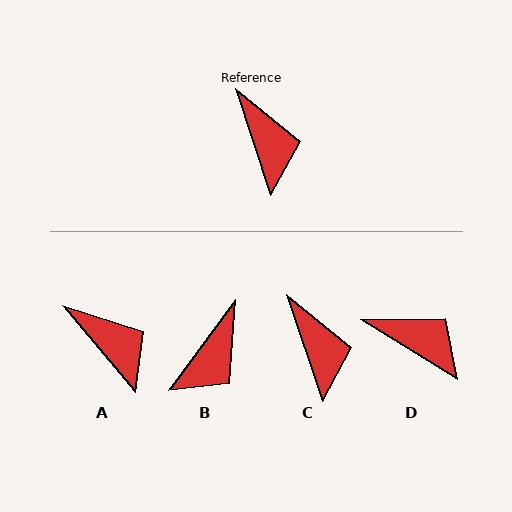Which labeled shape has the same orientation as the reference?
C.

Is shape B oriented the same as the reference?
No, it is off by about 54 degrees.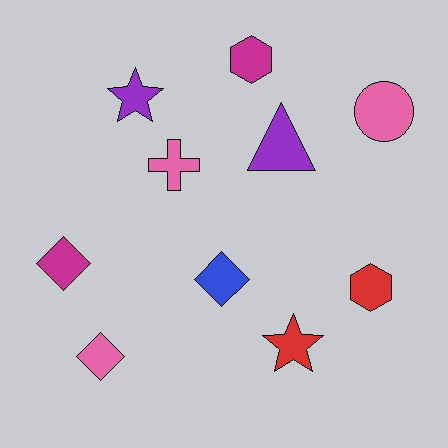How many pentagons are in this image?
There are no pentagons.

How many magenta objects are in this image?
There are 2 magenta objects.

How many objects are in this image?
There are 10 objects.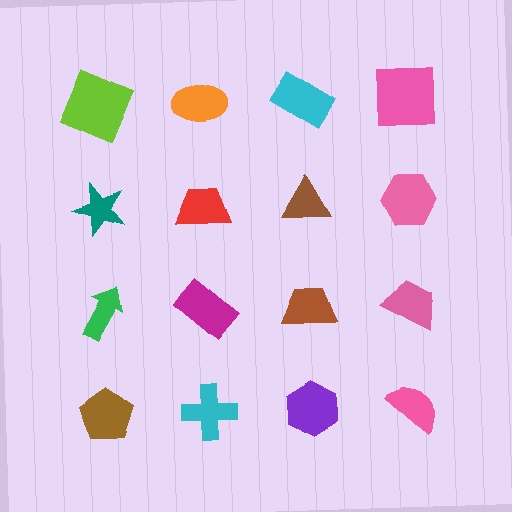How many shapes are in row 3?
4 shapes.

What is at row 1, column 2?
An orange ellipse.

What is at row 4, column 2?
A cyan cross.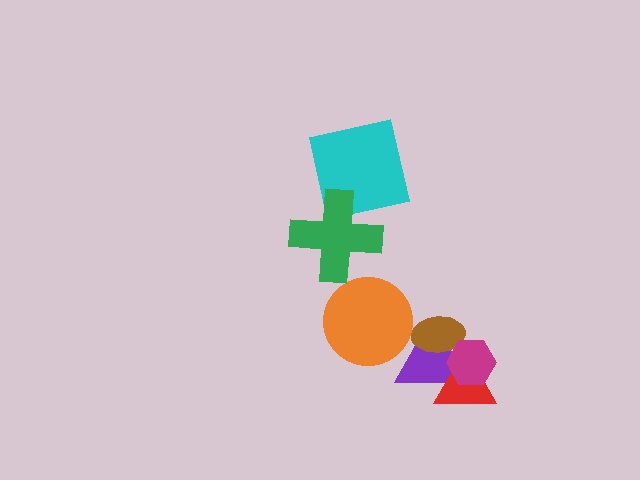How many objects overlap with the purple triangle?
4 objects overlap with the purple triangle.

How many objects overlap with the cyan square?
1 object overlaps with the cyan square.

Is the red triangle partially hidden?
Yes, it is partially covered by another shape.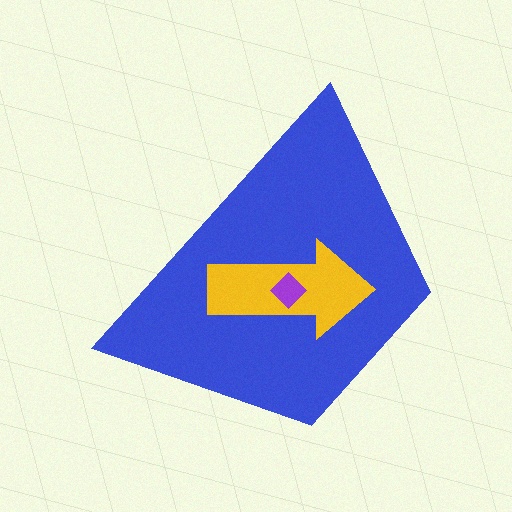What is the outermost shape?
The blue trapezoid.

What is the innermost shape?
The purple diamond.